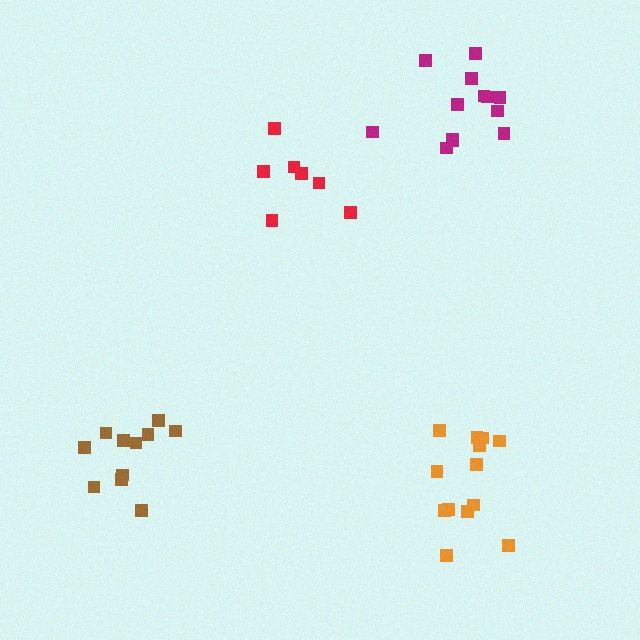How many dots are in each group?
Group 1: 13 dots, Group 2: 11 dots, Group 3: 7 dots, Group 4: 13 dots (44 total).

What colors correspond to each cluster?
The clusters are colored: orange, brown, red, magenta.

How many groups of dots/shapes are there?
There are 4 groups.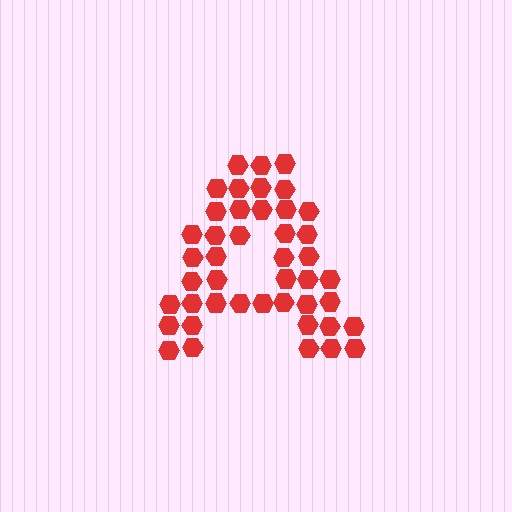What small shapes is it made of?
It is made of small hexagons.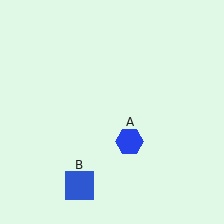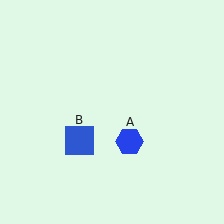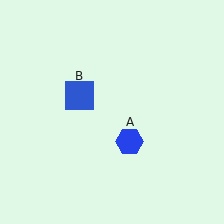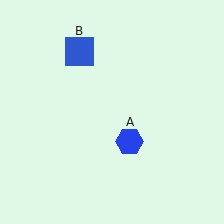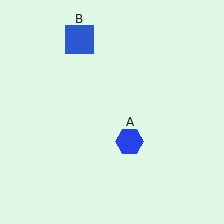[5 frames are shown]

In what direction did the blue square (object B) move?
The blue square (object B) moved up.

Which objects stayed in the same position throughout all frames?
Blue hexagon (object A) remained stationary.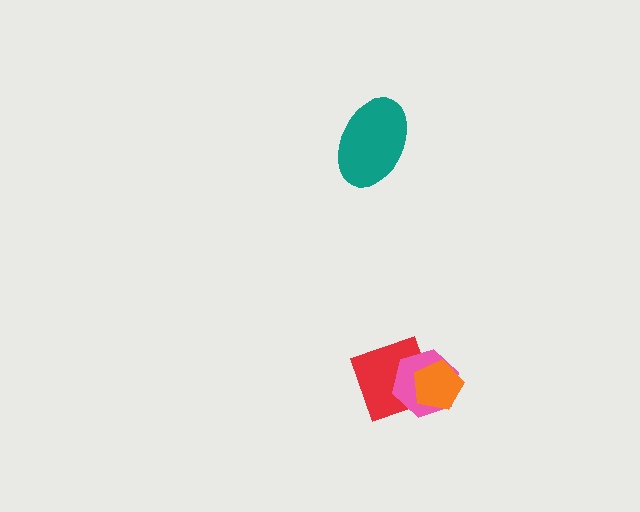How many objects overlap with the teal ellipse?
0 objects overlap with the teal ellipse.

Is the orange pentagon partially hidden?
No, no other shape covers it.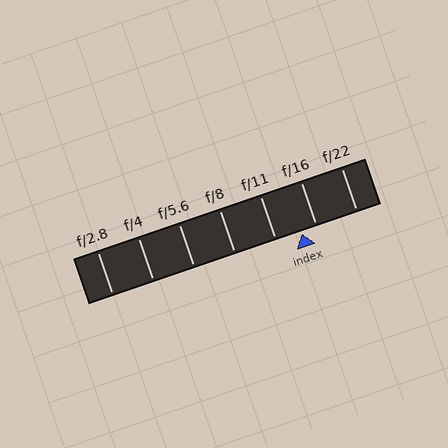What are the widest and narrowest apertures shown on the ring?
The widest aperture shown is f/2.8 and the narrowest is f/22.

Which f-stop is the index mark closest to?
The index mark is closest to f/16.